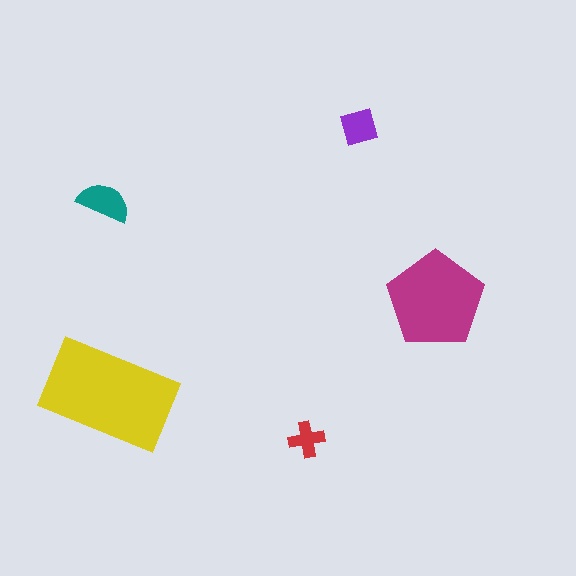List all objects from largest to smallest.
The yellow rectangle, the magenta pentagon, the teal semicircle, the purple square, the red cross.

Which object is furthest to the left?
The teal semicircle is leftmost.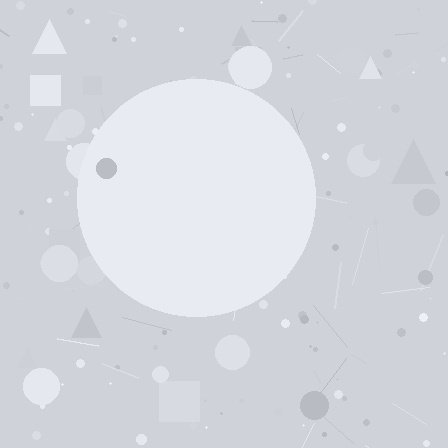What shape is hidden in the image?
A circle is hidden in the image.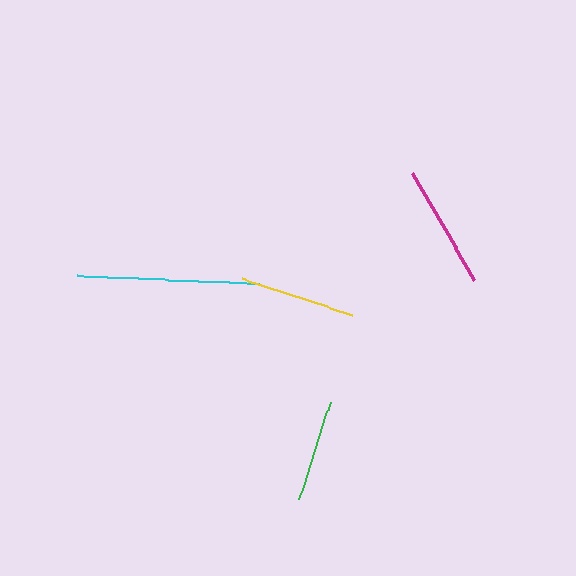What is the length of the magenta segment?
The magenta segment is approximately 124 pixels long.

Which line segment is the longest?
The cyan line is the longest at approximately 182 pixels.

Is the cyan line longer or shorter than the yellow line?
The cyan line is longer than the yellow line.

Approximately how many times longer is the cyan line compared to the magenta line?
The cyan line is approximately 1.5 times the length of the magenta line.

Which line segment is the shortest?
The green line is the shortest at approximately 102 pixels.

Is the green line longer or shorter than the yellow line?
The yellow line is longer than the green line.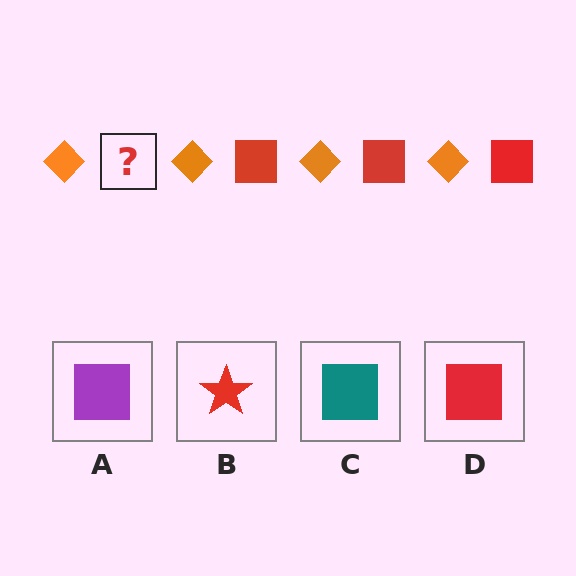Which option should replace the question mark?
Option D.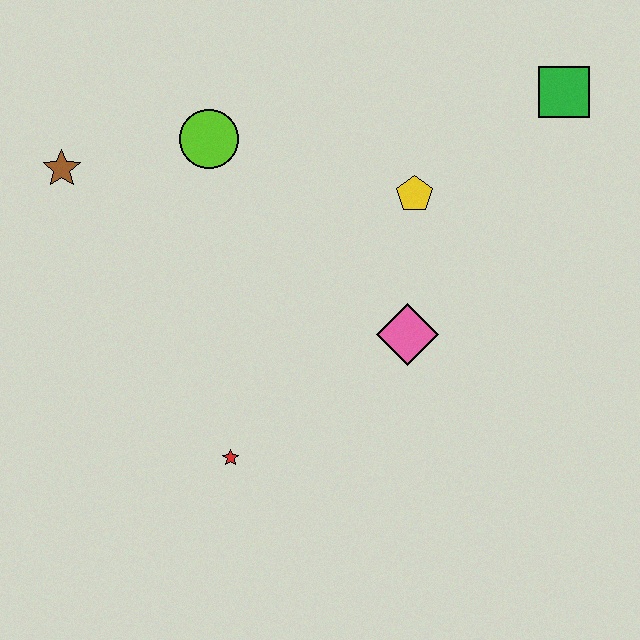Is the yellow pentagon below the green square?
Yes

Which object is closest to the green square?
The yellow pentagon is closest to the green square.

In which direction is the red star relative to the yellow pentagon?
The red star is below the yellow pentagon.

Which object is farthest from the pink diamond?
The brown star is farthest from the pink diamond.